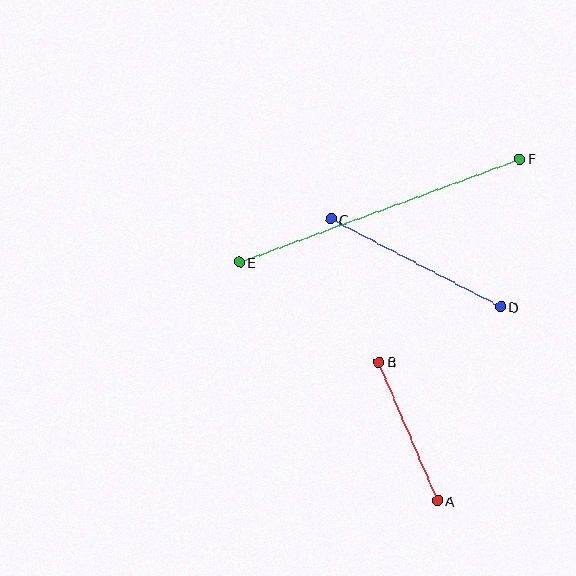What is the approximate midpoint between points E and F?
The midpoint is at approximately (379, 211) pixels.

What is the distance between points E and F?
The distance is approximately 299 pixels.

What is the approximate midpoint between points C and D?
The midpoint is at approximately (416, 263) pixels.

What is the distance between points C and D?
The distance is approximately 191 pixels.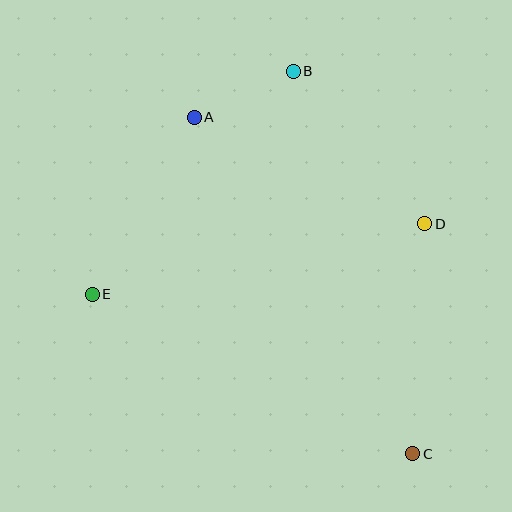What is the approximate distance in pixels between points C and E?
The distance between C and E is approximately 358 pixels.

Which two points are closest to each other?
Points A and B are closest to each other.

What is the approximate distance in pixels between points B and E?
The distance between B and E is approximately 300 pixels.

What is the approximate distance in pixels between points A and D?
The distance between A and D is approximately 254 pixels.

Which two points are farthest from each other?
Points A and C are farthest from each other.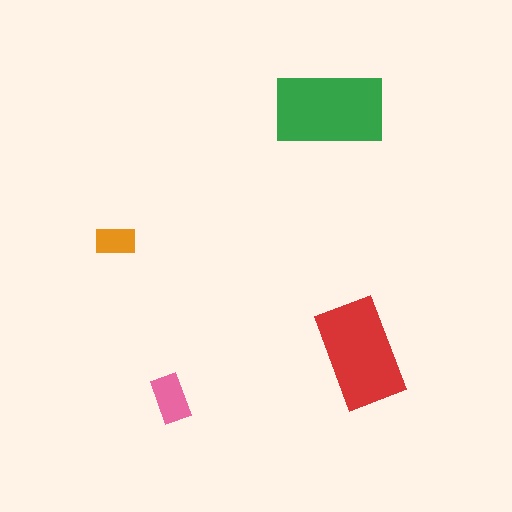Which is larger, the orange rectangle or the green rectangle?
The green one.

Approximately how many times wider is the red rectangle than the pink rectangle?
About 2 times wider.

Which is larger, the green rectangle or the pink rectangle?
The green one.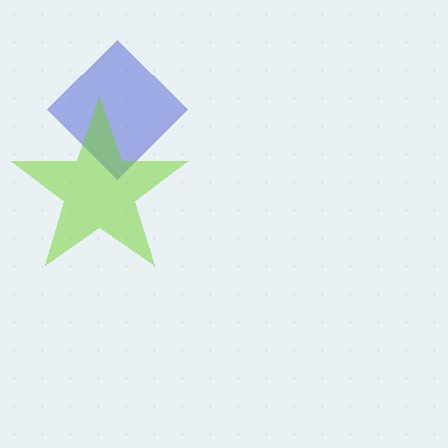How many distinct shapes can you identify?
There are 2 distinct shapes: a blue diamond, a lime star.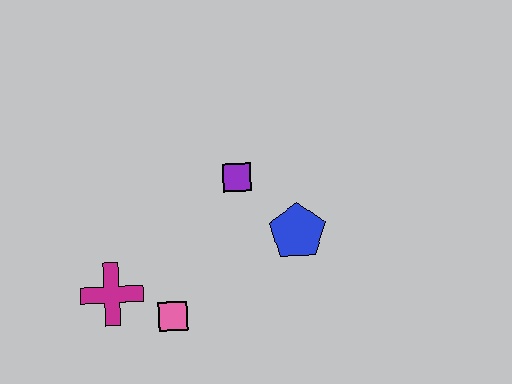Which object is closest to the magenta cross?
The pink square is closest to the magenta cross.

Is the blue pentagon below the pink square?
No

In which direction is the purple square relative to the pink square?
The purple square is above the pink square.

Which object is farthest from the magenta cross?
The blue pentagon is farthest from the magenta cross.